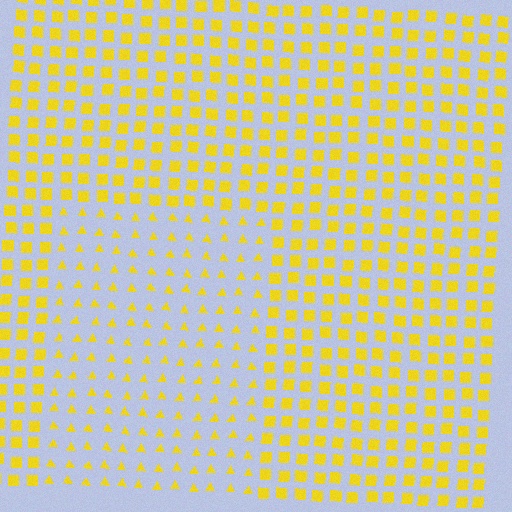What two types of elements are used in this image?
The image uses triangles inside the rectangle region and squares outside it.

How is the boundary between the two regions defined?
The boundary is defined by a change in element shape: triangles inside vs. squares outside. All elements share the same color and spacing.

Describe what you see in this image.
The image is filled with small yellow elements arranged in a uniform grid. A rectangle-shaped region contains triangles, while the surrounding area contains squares. The boundary is defined purely by the change in element shape.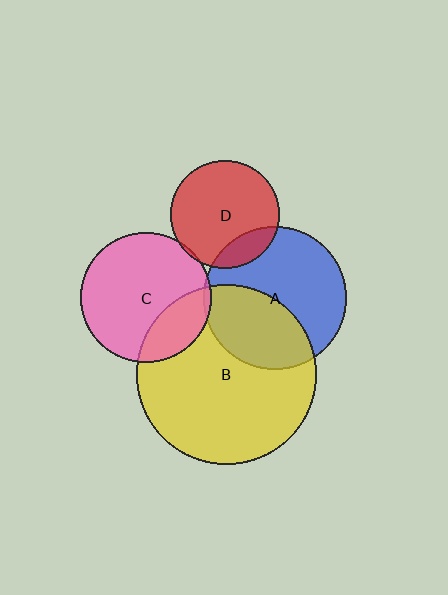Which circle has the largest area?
Circle B (yellow).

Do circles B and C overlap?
Yes.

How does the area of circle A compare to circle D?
Approximately 1.7 times.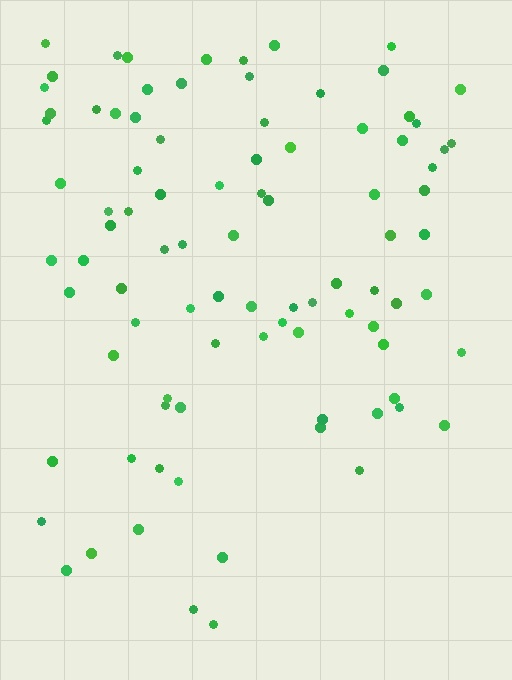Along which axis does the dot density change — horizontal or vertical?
Vertical.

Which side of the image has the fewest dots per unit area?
The bottom.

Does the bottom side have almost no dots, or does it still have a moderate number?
Still a moderate number, just noticeably fewer than the top.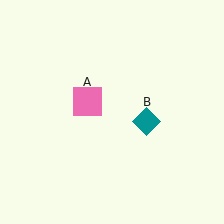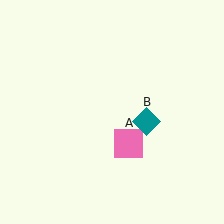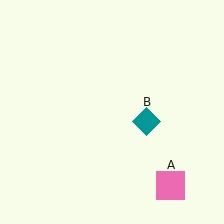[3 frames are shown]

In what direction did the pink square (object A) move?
The pink square (object A) moved down and to the right.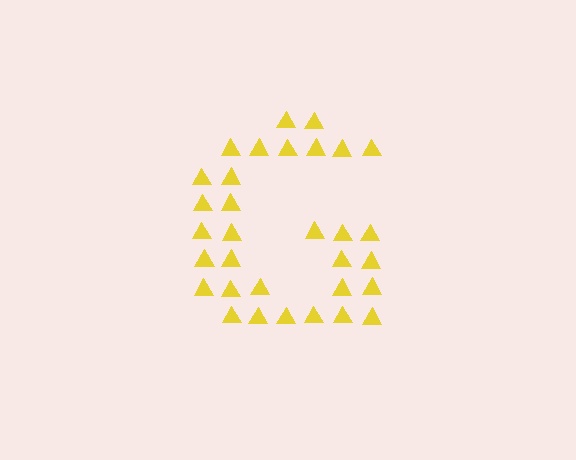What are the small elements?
The small elements are triangles.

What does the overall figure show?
The overall figure shows the letter G.